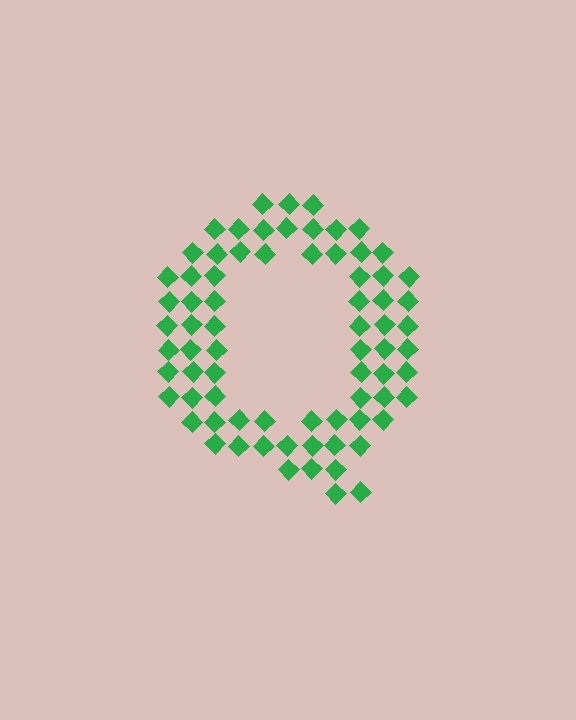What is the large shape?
The large shape is the letter Q.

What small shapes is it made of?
It is made of small diamonds.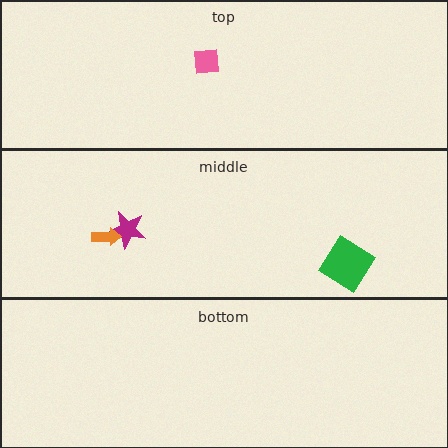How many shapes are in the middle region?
3.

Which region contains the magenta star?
The middle region.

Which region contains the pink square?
The top region.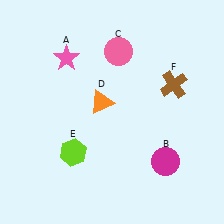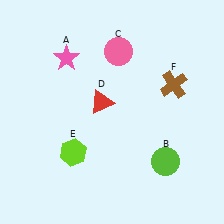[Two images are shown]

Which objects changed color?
B changed from magenta to lime. D changed from orange to red.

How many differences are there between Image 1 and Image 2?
There are 2 differences between the two images.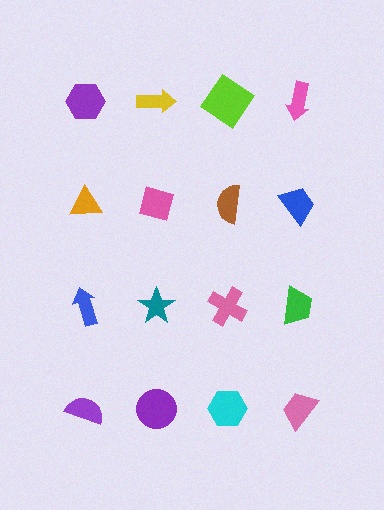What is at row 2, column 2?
A pink diamond.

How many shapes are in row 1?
4 shapes.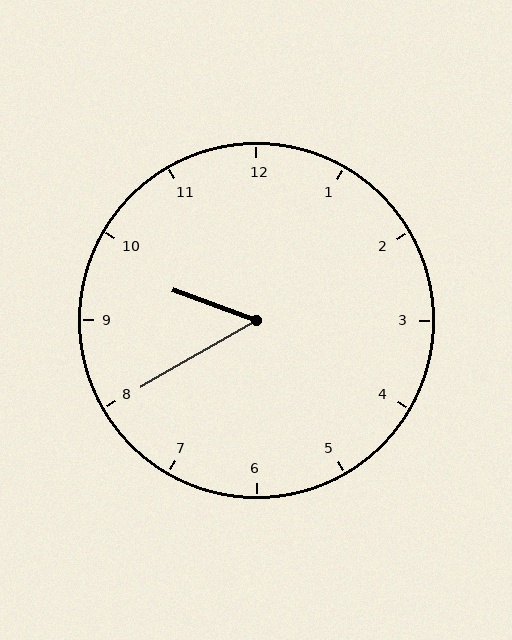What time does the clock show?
9:40.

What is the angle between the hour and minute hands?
Approximately 50 degrees.